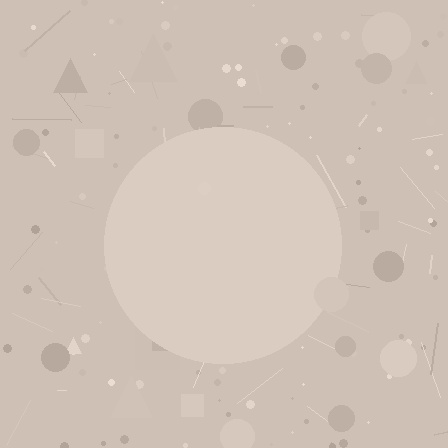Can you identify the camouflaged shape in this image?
The camouflaged shape is a circle.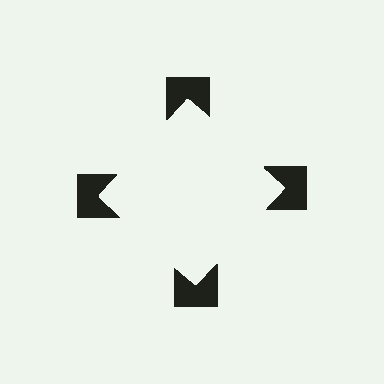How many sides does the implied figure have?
4 sides.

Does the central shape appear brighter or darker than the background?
It typically appears slightly brighter than the background, even though no actual brightness change is drawn.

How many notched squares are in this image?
There are 4 — one at each vertex of the illusory square.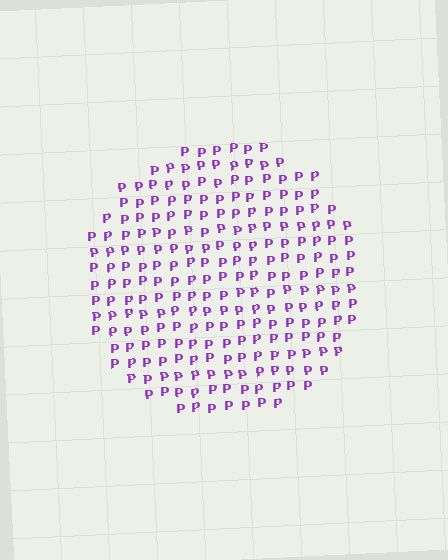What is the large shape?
The large shape is a circle.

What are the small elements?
The small elements are letter P's.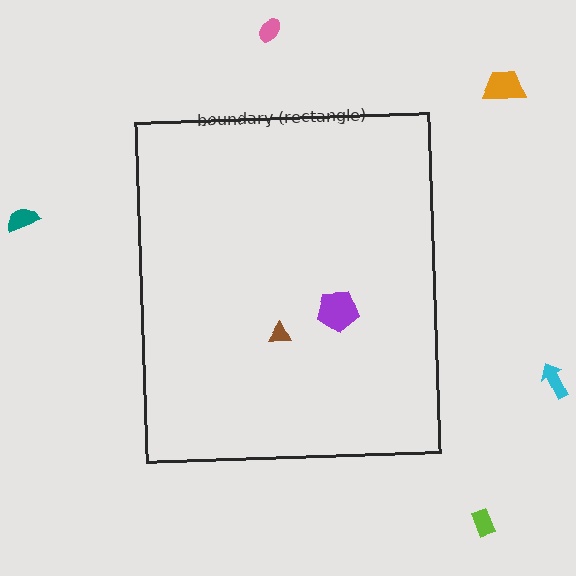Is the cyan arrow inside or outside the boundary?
Outside.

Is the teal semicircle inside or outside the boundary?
Outside.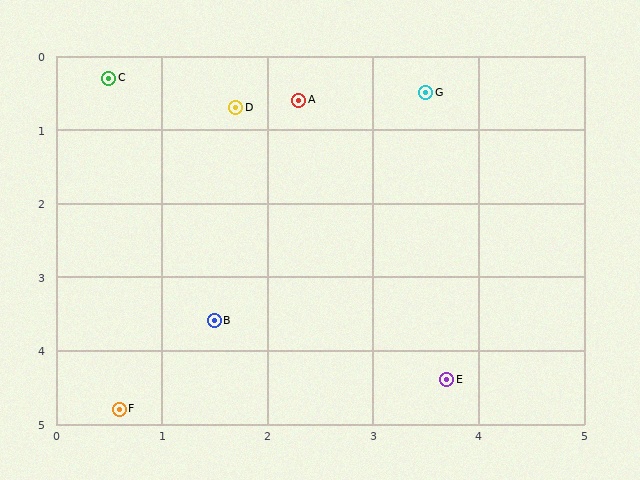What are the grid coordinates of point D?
Point D is at approximately (1.7, 0.7).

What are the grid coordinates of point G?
Point G is at approximately (3.5, 0.5).